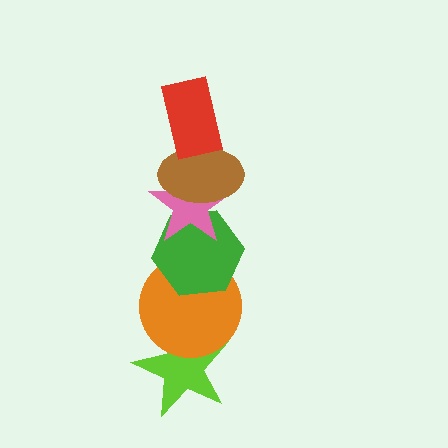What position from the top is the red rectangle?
The red rectangle is 1st from the top.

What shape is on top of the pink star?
The brown ellipse is on top of the pink star.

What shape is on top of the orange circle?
The green hexagon is on top of the orange circle.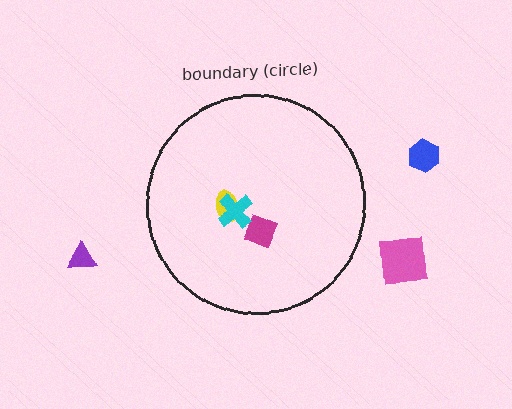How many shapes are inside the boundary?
3 inside, 3 outside.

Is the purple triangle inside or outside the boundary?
Outside.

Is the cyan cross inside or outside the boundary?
Inside.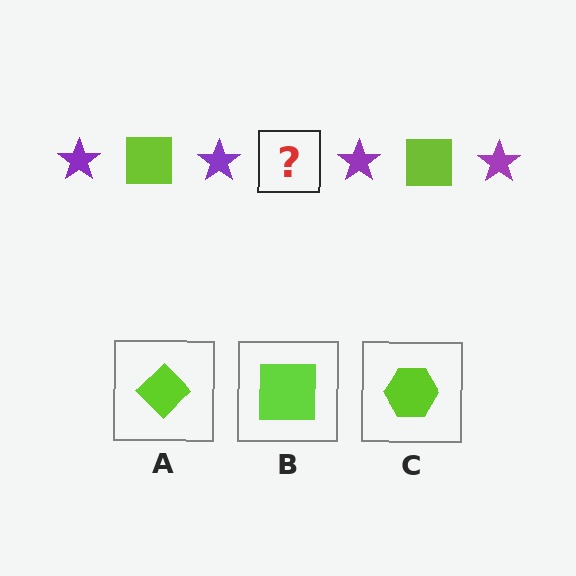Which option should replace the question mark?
Option B.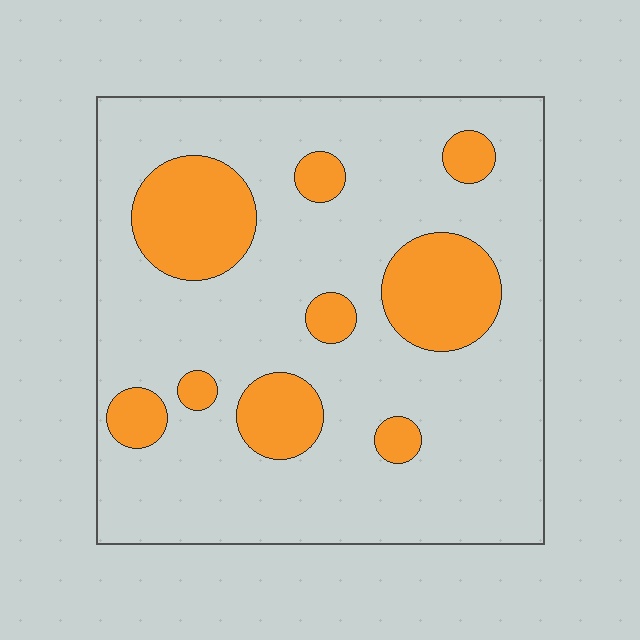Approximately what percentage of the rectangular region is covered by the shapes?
Approximately 20%.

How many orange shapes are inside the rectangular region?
9.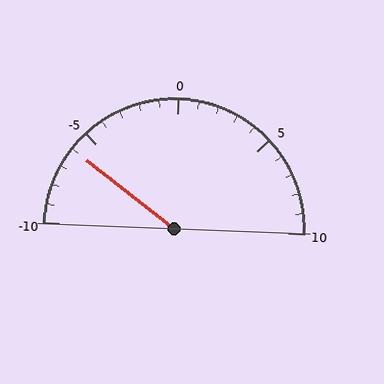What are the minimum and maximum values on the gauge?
The gauge ranges from -10 to 10.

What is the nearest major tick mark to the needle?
The nearest major tick mark is -5.